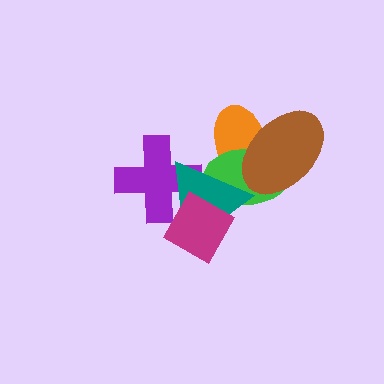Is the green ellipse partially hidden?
Yes, it is partially covered by another shape.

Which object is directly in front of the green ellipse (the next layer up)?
The teal triangle is directly in front of the green ellipse.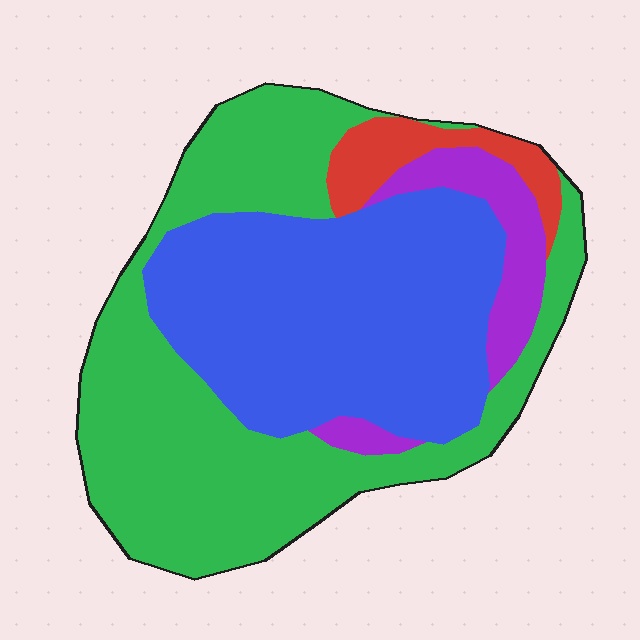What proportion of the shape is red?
Red covers around 5% of the shape.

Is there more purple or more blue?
Blue.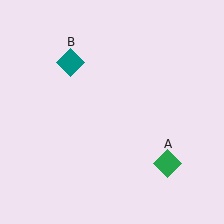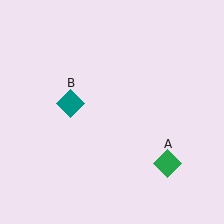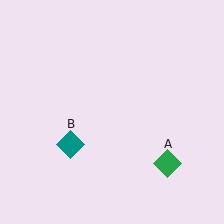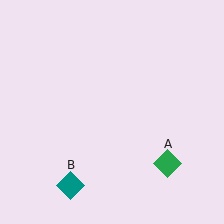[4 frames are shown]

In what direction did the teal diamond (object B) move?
The teal diamond (object B) moved down.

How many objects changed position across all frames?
1 object changed position: teal diamond (object B).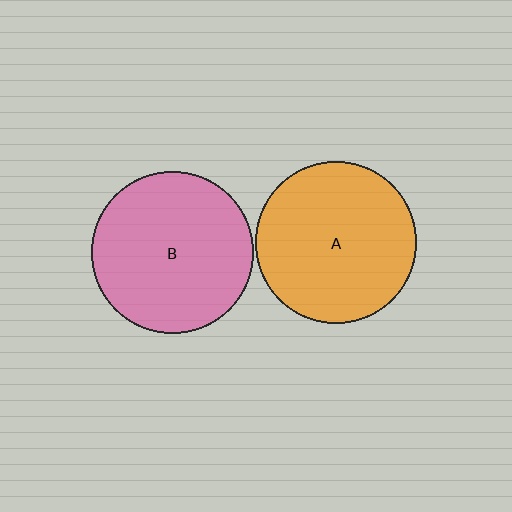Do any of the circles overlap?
No, none of the circles overlap.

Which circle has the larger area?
Circle B (pink).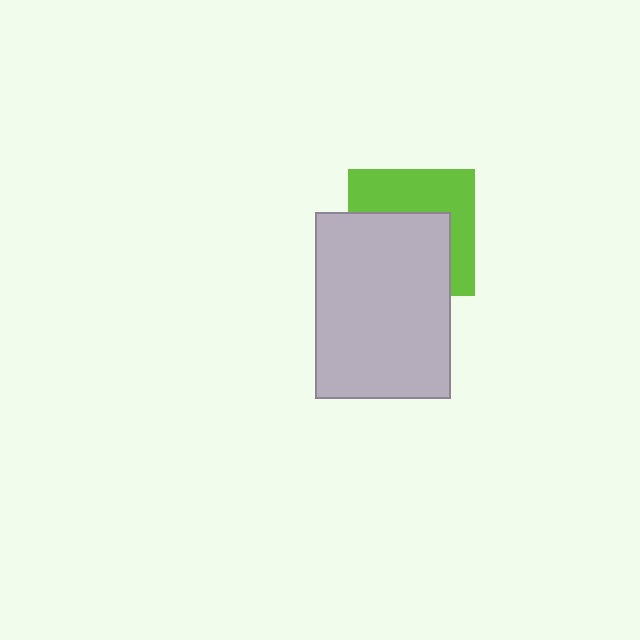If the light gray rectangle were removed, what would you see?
You would see the complete lime square.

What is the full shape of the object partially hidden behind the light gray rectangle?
The partially hidden object is a lime square.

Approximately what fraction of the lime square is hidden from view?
Roughly 54% of the lime square is hidden behind the light gray rectangle.